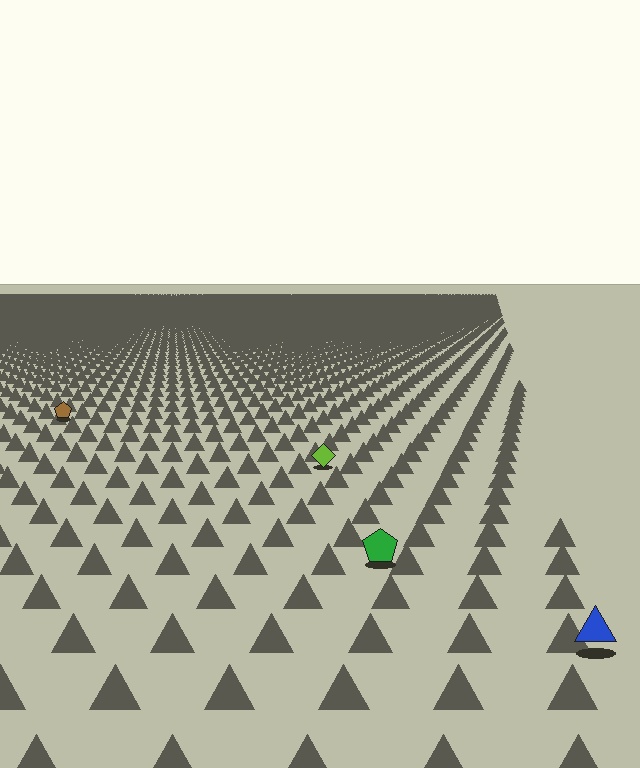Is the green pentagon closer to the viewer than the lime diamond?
Yes. The green pentagon is closer — you can tell from the texture gradient: the ground texture is coarser near it.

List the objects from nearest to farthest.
From nearest to farthest: the blue triangle, the green pentagon, the lime diamond, the brown pentagon.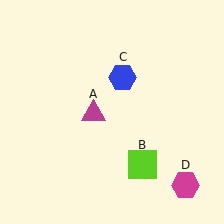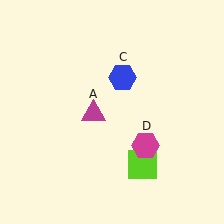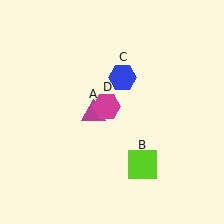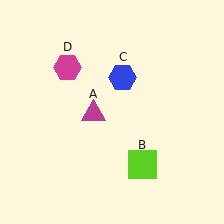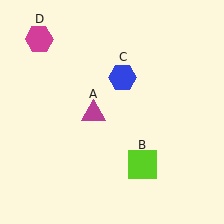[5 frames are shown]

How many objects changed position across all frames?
1 object changed position: magenta hexagon (object D).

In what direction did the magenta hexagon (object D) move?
The magenta hexagon (object D) moved up and to the left.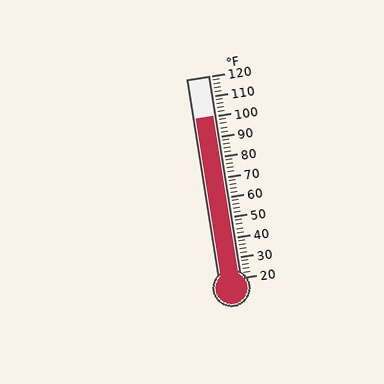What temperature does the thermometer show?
The thermometer shows approximately 100°F.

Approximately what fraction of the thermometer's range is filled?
The thermometer is filled to approximately 80% of its range.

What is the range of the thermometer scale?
The thermometer scale ranges from 20°F to 120°F.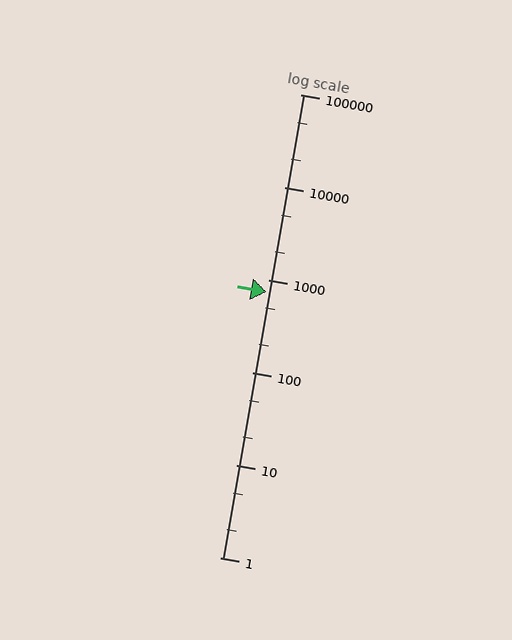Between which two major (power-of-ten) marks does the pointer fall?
The pointer is between 100 and 1000.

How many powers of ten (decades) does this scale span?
The scale spans 5 decades, from 1 to 100000.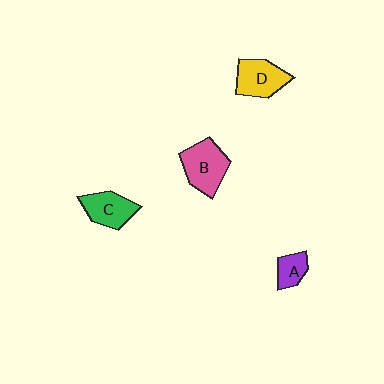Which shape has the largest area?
Shape B (pink).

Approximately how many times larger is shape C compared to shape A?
Approximately 1.7 times.